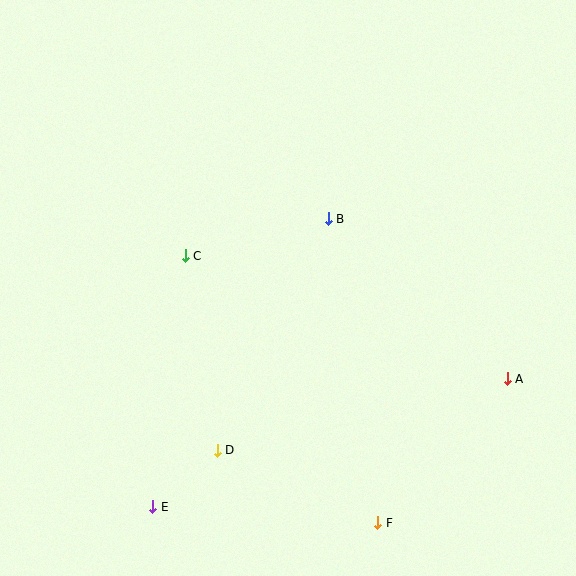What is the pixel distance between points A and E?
The distance between A and E is 377 pixels.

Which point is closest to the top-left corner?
Point C is closest to the top-left corner.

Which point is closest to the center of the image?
Point B at (328, 219) is closest to the center.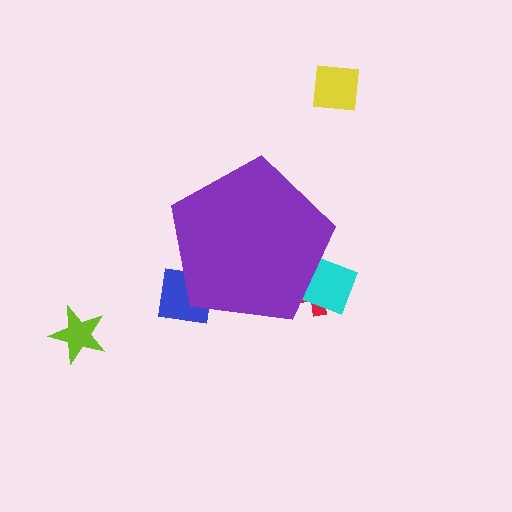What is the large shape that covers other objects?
A purple pentagon.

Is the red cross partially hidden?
Yes, the red cross is partially hidden behind the purple pentagon.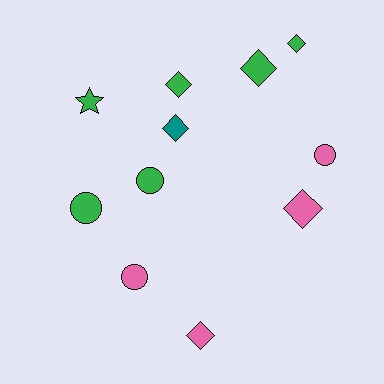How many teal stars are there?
There are no teal stars.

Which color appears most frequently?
Green, with 6 objects.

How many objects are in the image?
There are 11 objects.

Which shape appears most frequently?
Diamond, with 6 objects.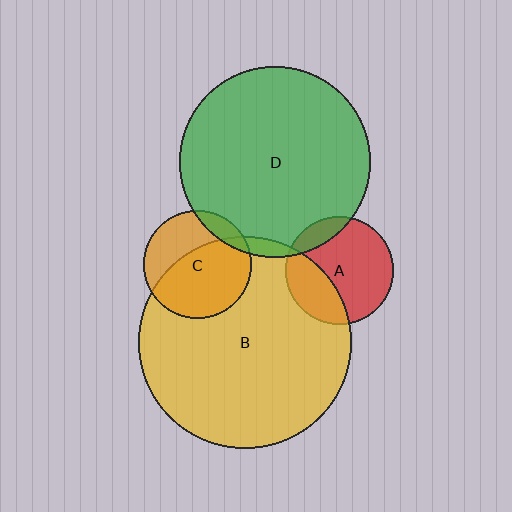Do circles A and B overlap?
Yes.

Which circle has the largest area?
Circle B (yellow).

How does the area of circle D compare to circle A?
Approximately 3.2 times.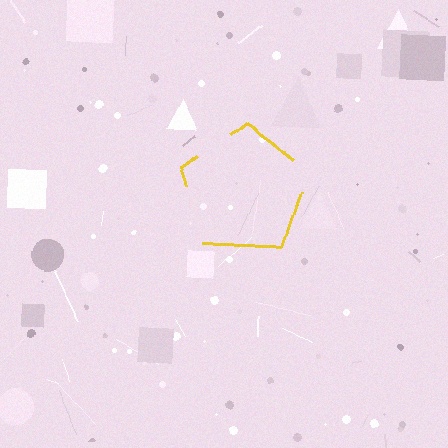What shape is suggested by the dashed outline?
The dashed outline suggests a pentagon.